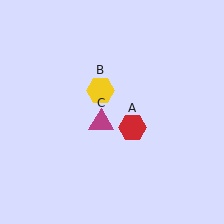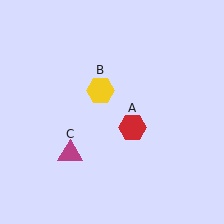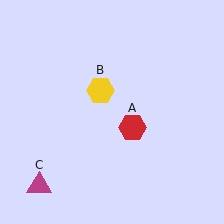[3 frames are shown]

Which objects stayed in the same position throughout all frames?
Red hexagon (object A) and yellow hexagon (object B) remained stationary.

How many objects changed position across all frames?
1 object changed position: magenta triangle (object C).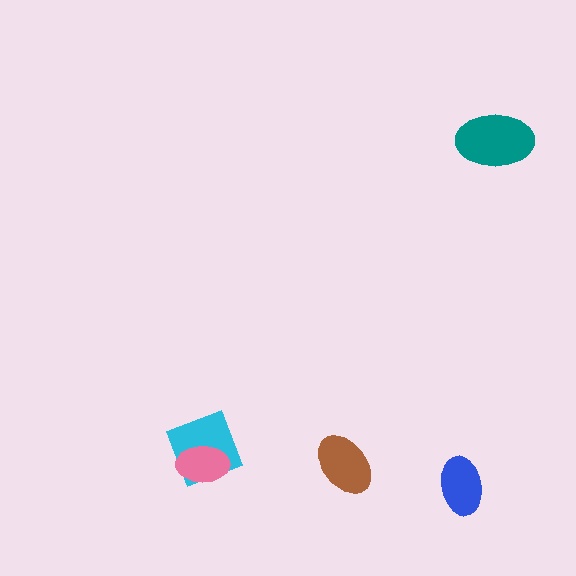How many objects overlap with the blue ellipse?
0 objects overlap with the blue ellipse.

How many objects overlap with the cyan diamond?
1 object overlaps with the cyan diamond.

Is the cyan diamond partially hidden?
Yes, it is partially covered by another shape.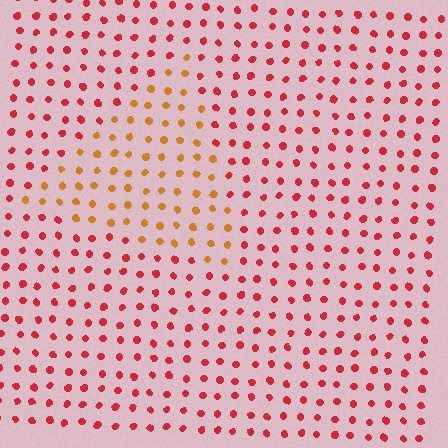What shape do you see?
I see a triangle.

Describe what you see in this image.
The image is filled with small red elements in a uniform arrangement. A triangle-shaped region is visible where the elements are tinted to a slightly different hue, forming a subtle color boundary.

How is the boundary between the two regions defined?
The boundary is defined purely by a slight shift in hue (about 38 degrees). Spacing, size, and orientation are identical on both sides.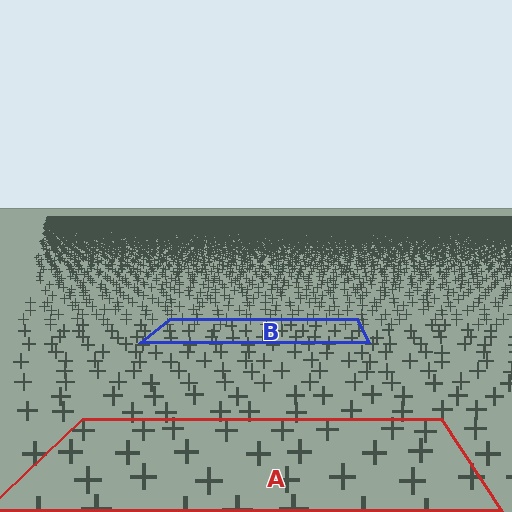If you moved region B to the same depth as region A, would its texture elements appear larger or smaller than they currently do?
They would appear larger. At a closer depth, the same texture elements are projected at a bigger on-screen size.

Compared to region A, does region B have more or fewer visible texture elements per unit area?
Region B has more texture elements per unit area — they are packed more densely because it is farther away.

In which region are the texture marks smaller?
The texture marks are smaller in region B, because it is farther away.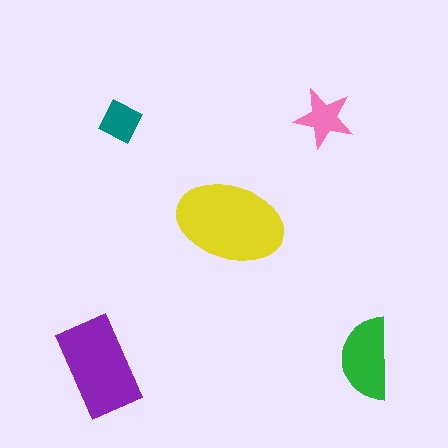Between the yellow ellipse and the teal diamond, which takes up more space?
The yellow ellipse.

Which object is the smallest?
The teal diamond.